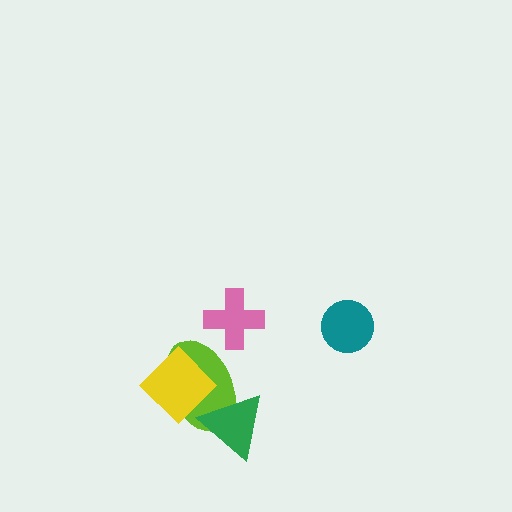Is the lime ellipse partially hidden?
Yes, it is partially covered by another shape.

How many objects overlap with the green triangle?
2 objects overlap with the green triangle.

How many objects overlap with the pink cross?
0 objects overlap with the pink cross.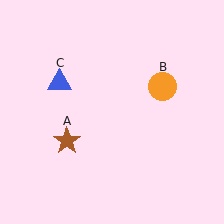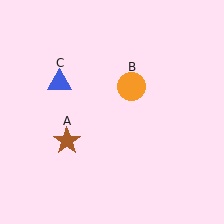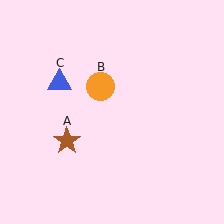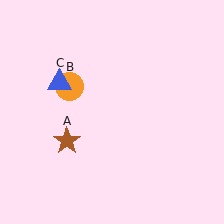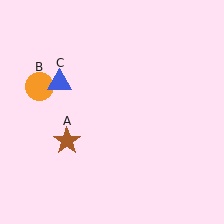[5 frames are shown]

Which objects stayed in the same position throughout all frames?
Brown star (object A) and blue triangle (object C) remained stationary.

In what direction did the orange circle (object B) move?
The orange circle (object B) moved left.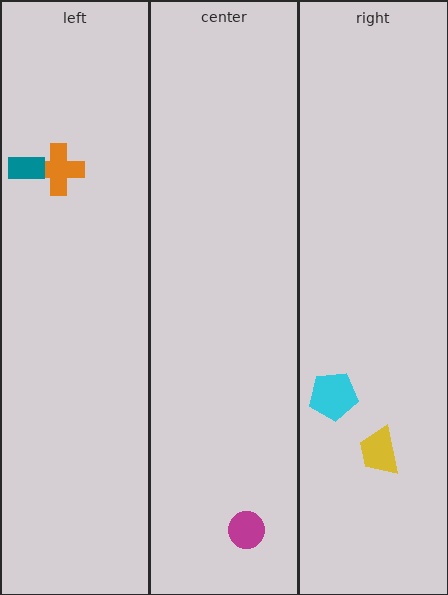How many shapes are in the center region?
1.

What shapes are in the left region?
The orange cross, the teal rectangle.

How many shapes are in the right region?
2.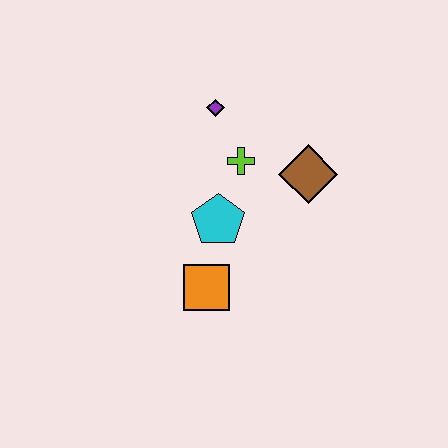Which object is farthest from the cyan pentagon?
The purple diamond is farthest from the cyan pentagon.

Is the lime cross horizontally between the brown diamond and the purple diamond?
Yes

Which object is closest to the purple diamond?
The lime cross is closest to the purple diamond.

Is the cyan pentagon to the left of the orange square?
No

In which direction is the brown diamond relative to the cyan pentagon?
The brown diamond is to the right of the cyan pentagon.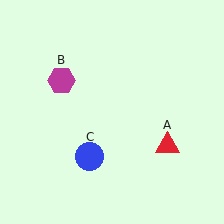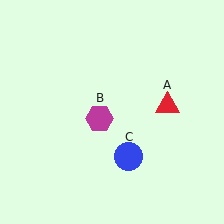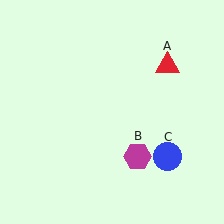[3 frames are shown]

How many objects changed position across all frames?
3 objects changed position: red triangle (object A), magenta hexagon (object B), blue circle (object C).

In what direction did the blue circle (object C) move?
The blue circle (object C) moved right.